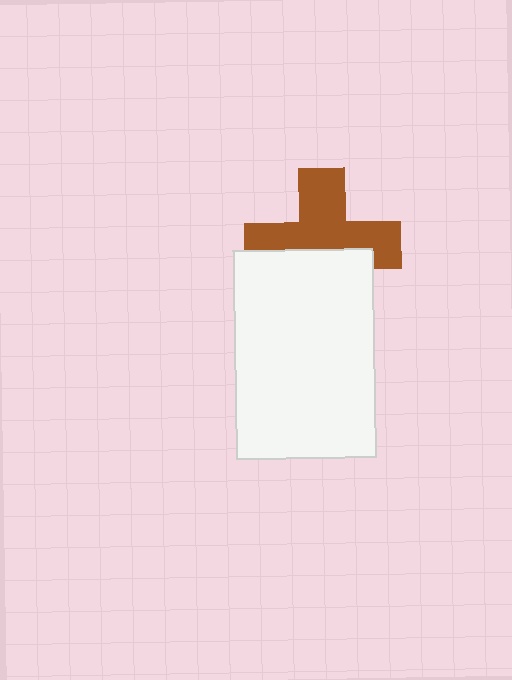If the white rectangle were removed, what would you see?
You would see the complete brown cross.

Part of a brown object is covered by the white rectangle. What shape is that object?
It is a cross.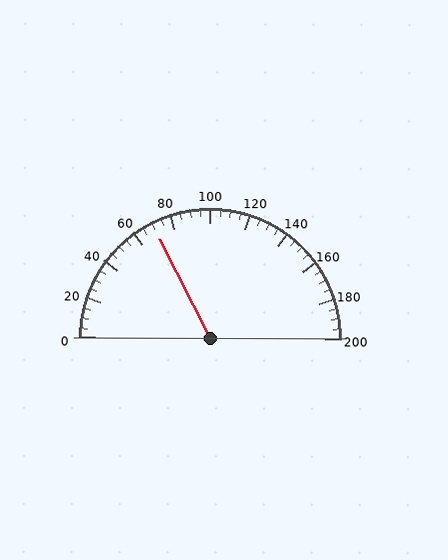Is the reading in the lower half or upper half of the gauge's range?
The reading is in the lower half of the range (0 to 200).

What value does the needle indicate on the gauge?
The needle indicates approximately 70.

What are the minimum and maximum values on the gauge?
The gauge ranges from 0 to 200.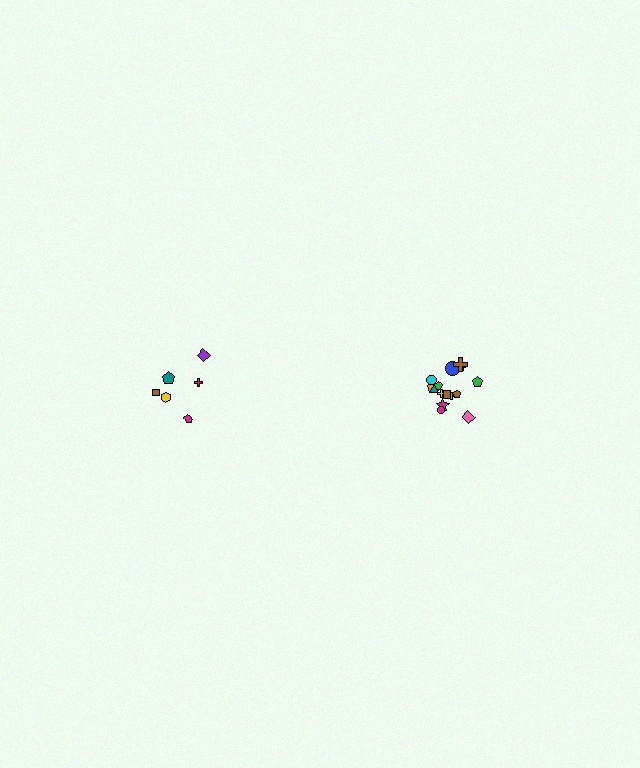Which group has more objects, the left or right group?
The right group.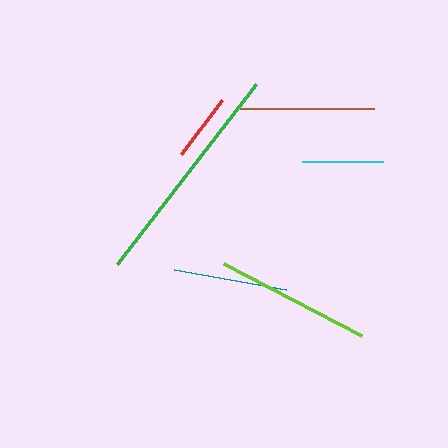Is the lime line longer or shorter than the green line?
The green line is longer than the lime line.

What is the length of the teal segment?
The teal segment is approximately 114 pixels long.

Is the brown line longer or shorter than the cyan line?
The brown line is longer than the cyan line.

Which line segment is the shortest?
The red line is the shortest at approximately 67 pixels.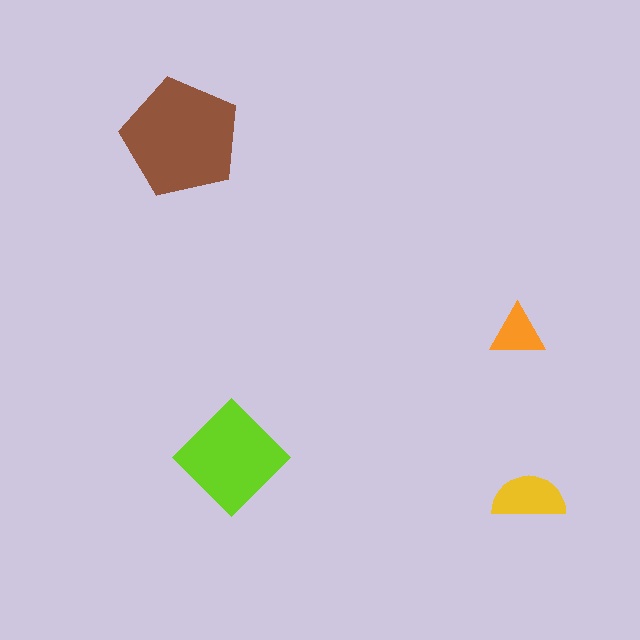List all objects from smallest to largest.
The orange triangle, the yellow semicircle, the lime diamond, the brown pentagon.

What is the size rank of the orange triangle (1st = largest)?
4th.